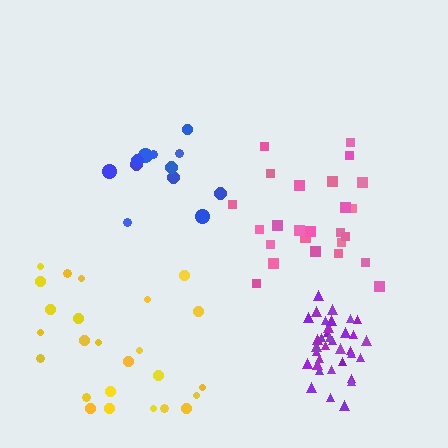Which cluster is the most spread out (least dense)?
Yellow.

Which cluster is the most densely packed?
Purple.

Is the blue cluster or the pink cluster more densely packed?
Blue.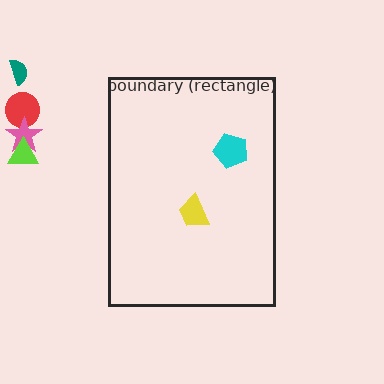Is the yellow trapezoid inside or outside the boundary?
Inside.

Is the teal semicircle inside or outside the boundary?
Outside.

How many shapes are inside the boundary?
2 inside, 4 outside.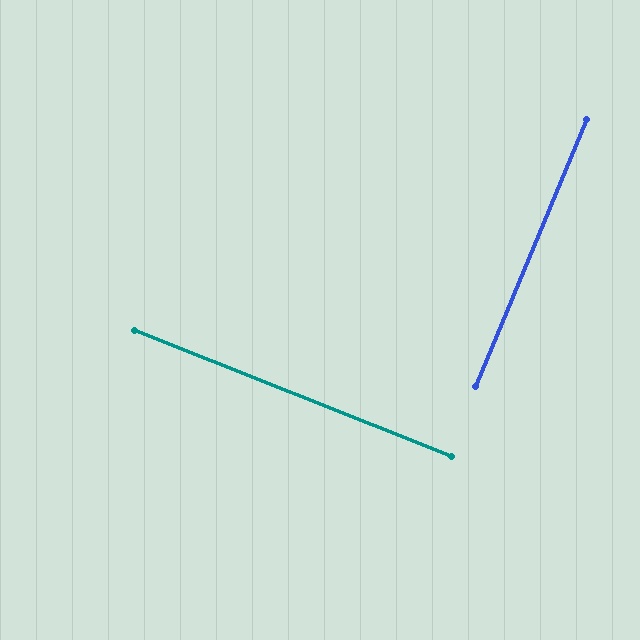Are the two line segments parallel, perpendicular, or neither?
Perpendicular — they meet at approximately 89°.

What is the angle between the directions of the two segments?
Approximately 89 degrees.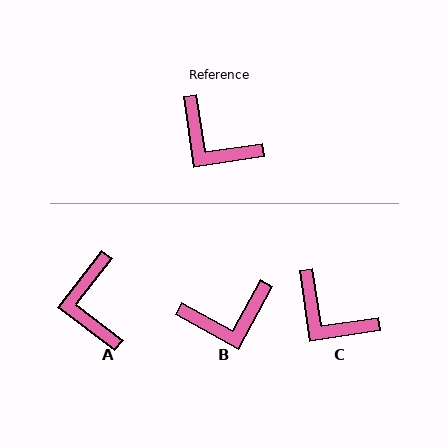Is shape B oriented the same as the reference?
No, it is off by about 53 degrees.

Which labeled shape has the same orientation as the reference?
C.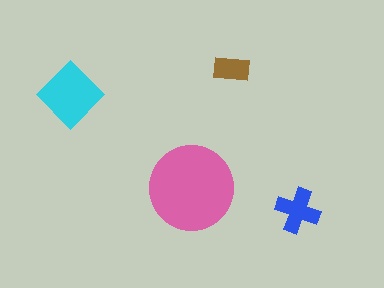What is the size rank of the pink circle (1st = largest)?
1st.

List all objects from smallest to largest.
The brown rectangle, the blue cross, the cyan diamond, the pink circle.